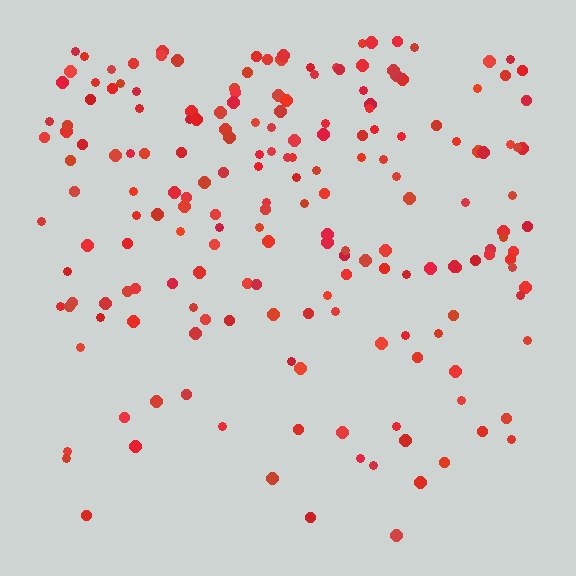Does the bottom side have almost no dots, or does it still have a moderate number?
Still a moderate number, just noticeably fewer than the top.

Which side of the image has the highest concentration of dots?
The top.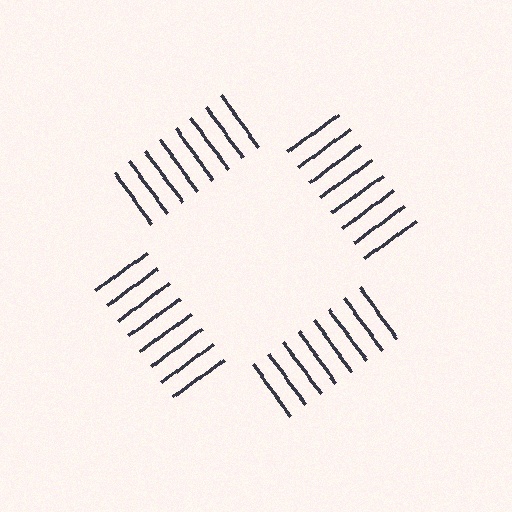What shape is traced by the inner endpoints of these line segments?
An illusory square — the line segments terminate on its edges but no continuous stroke is drawn.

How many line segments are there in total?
32 — 8 along each of the 4 edges.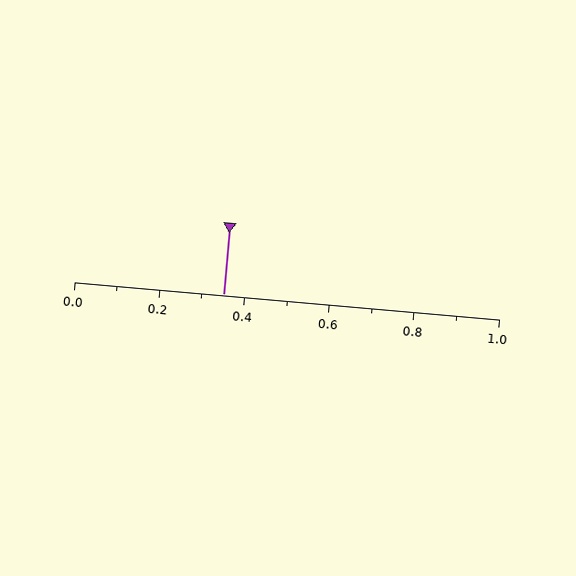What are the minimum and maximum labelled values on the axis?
The axis runs from 0.0 to 1.0.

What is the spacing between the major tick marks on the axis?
The major ticks are spaced 0.2 apart.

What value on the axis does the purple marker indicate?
The marker indicates approximately 0.35.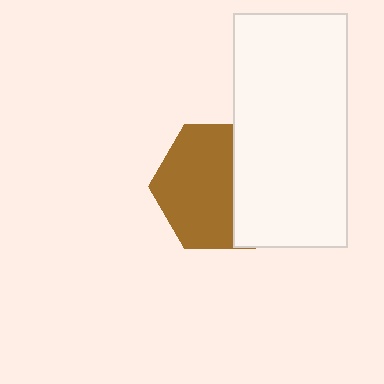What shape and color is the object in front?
The object in front is a white rectangle.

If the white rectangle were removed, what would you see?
You would see the complete brown hexagon.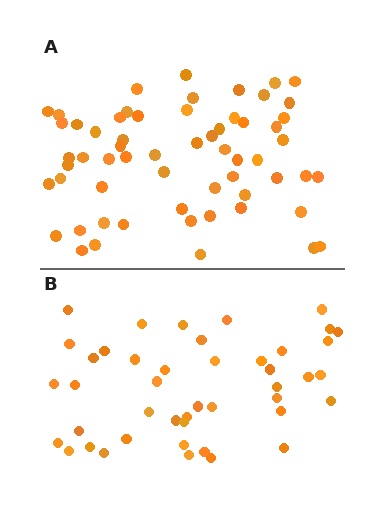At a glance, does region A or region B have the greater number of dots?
Region A (the top region) has more dots.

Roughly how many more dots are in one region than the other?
Region A has approximately 15 more dots than region B.